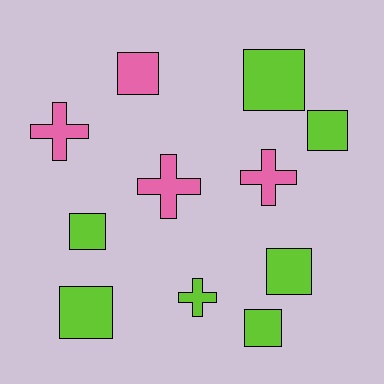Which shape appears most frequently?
Square, with 7 objects.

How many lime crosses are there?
There is 1 lime cross.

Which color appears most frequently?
Lime, with 7 objects.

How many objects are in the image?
There are 11 objects.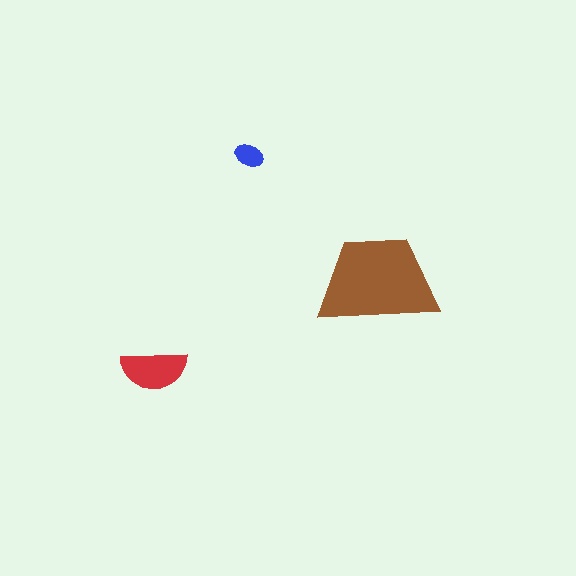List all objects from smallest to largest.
The blue ellipse, the red semicircle, the brown trapezoid.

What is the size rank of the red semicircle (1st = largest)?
2nd.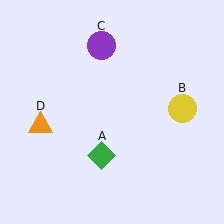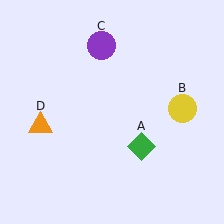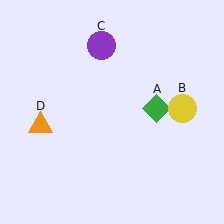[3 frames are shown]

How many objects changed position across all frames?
1 object changed position: green diamond (object A).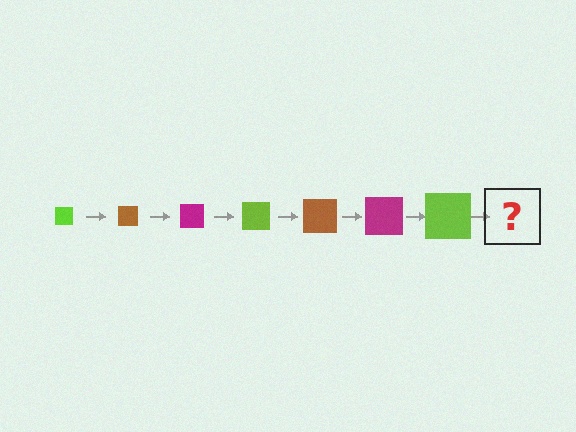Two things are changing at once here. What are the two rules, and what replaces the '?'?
The two rules are that the square grows larger each step and the color cycles through lime, brown, and magenta. The '?' should be a brown square, larger than the previous one.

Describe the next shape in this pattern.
It should be a brown square, larger than the previous one.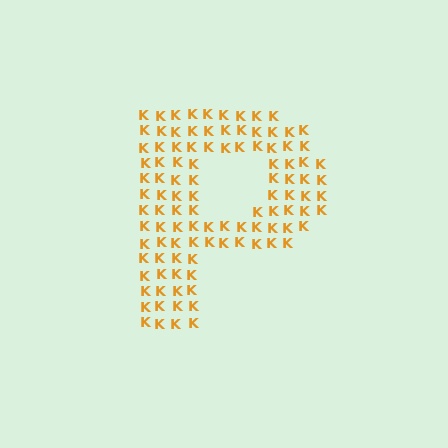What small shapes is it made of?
It is made of small letter K's.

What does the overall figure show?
The overall figure shows the letter P.